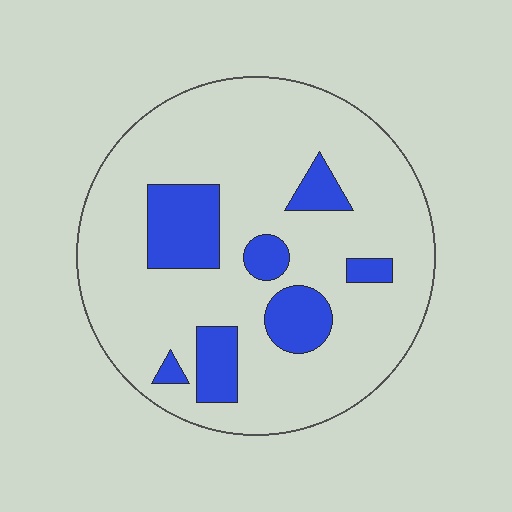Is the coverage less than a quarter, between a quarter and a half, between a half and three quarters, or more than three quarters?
Less than a quarter.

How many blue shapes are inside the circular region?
7.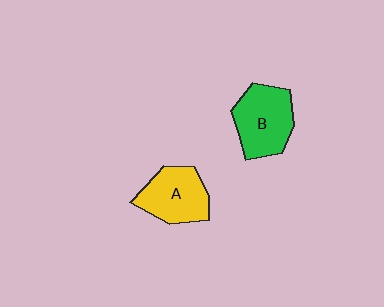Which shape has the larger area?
Shape B (green).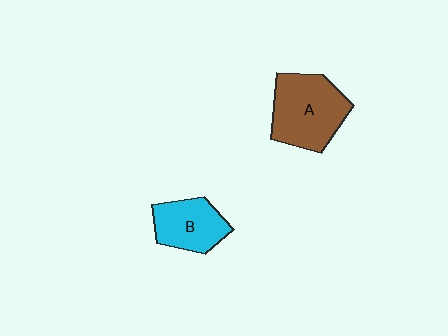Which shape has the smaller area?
Shape B (cyan).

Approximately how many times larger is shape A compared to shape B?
Approximately 1.4 times.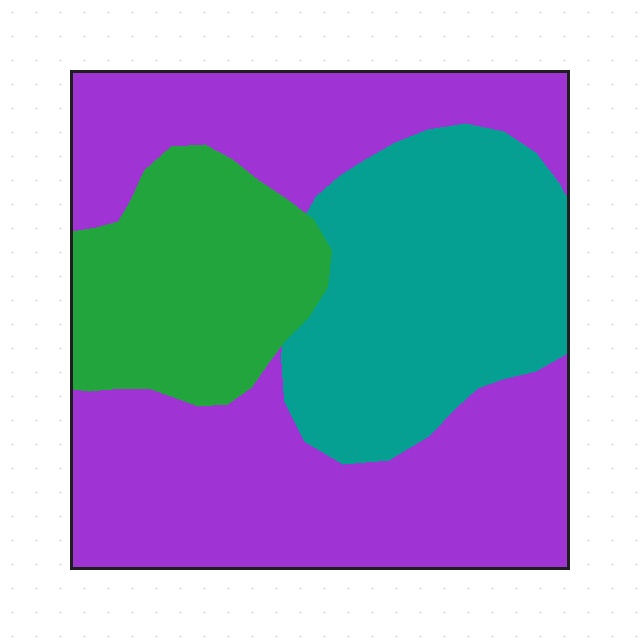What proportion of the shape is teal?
Teal covers roughly 30% of the shape.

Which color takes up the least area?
Green, at roughly 20%.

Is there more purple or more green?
Purple.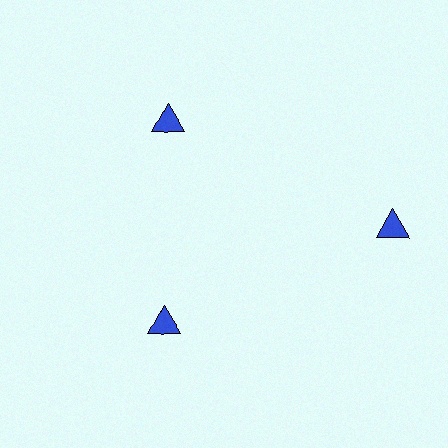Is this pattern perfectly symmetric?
No. The 3 blue triangles are arranged in a ring, but one element near the 3 o'clock position is pushed outward from the center, breaking the 3-fold rotational symmetry.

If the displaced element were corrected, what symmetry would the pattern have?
It would have 3-fold rotational symmetry — the pattern would map onto itself every 120 degrees.